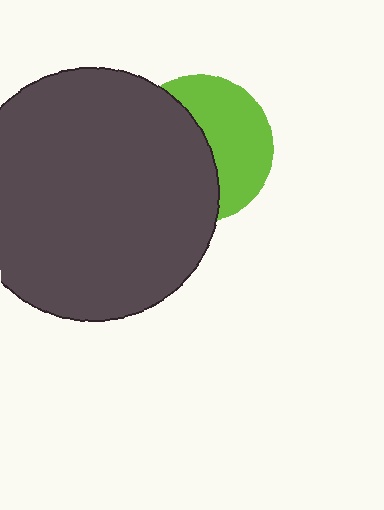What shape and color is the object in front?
The object in front is a dark gray circle.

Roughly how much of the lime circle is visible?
About half of it is visible (roughly 47%).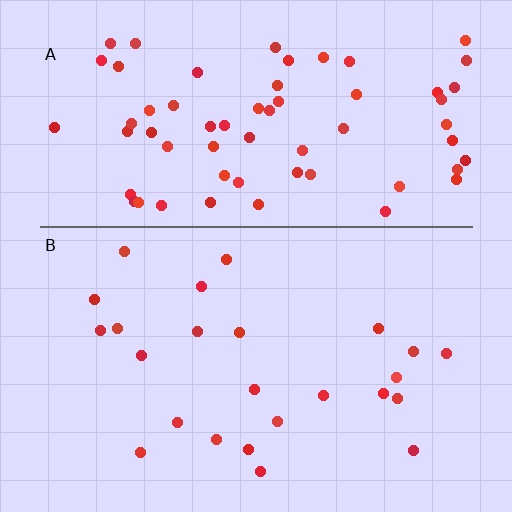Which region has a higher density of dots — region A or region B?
A (the top).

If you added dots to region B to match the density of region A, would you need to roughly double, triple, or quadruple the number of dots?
Approximately triple.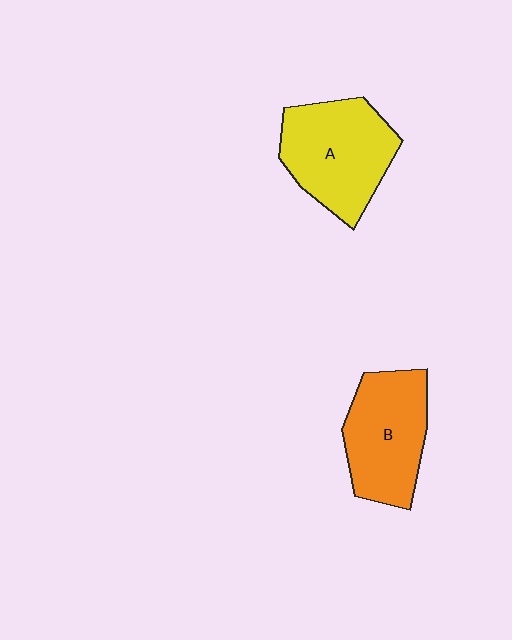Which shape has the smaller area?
Shape B (orange).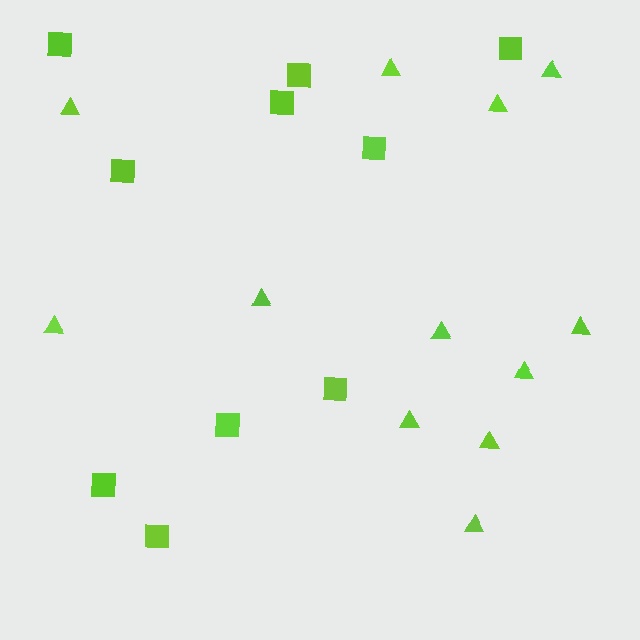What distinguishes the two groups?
There are 2 groups: one group of squares (10) and one group of triangles (12).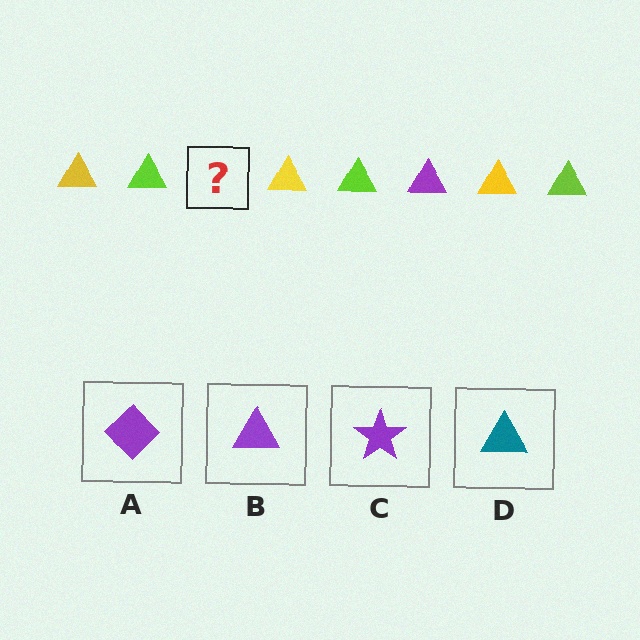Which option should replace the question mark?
Option B.